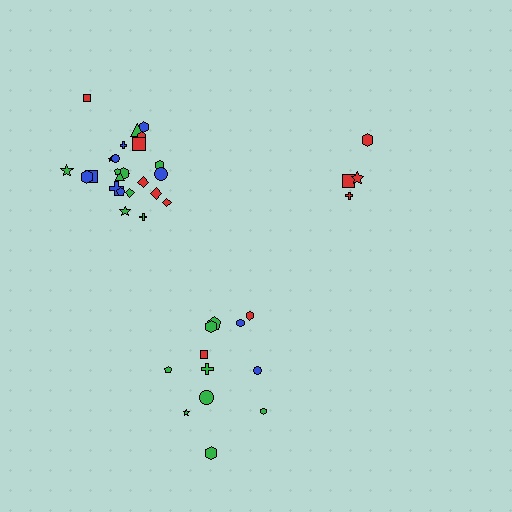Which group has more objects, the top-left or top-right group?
The top-left group.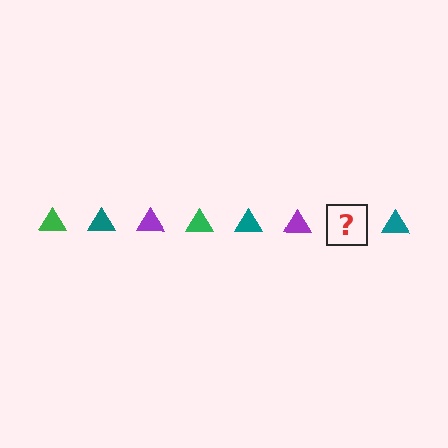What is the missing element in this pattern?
The missing element is a green triangle.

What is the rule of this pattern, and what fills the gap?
The rule is that the pattern cycles through green, teal, purple triangles. The gap should be filled with a green triangle.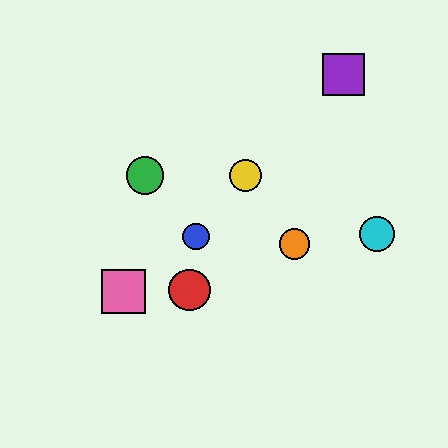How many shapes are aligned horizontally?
2 shapes (the green circle, the yellow circle) are aligned horizontally.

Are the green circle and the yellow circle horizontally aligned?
Yes, both are at y≈175.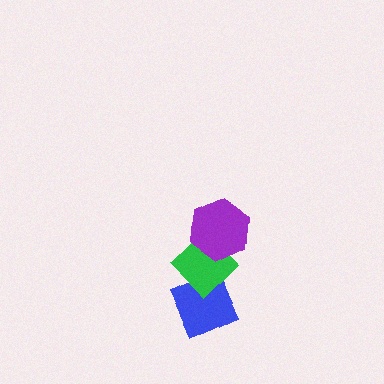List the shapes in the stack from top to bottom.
From top to bottom: the purple hexagon, the green diamond, the blue diamond.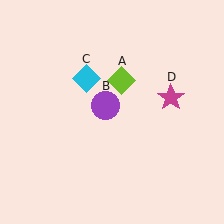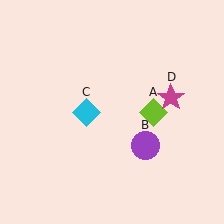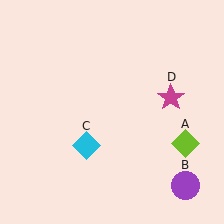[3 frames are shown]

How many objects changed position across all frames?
3 objects changed position: lime diamond (object A), purple circle (object B), cyan diamond (object C).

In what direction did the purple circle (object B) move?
The purple circle (object B) moved down and to the right.